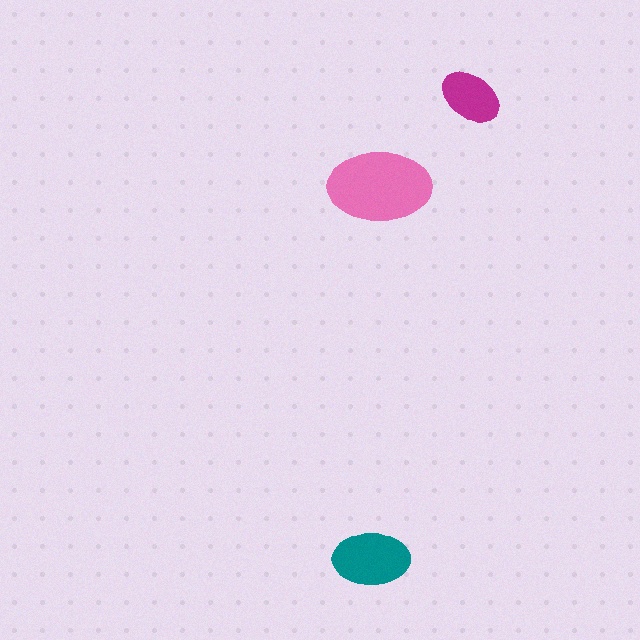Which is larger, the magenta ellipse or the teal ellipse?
The teal one.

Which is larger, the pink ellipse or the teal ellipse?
The pink one.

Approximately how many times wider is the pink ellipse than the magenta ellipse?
About 1.5 times wider.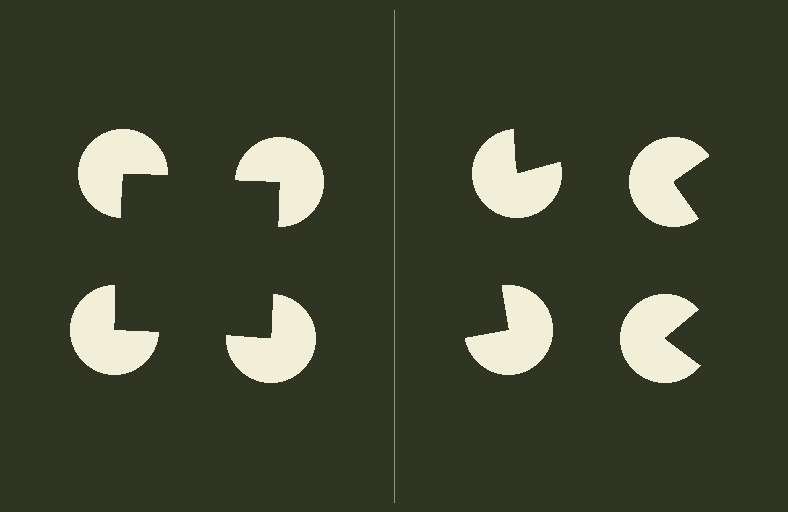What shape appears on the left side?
An illusory square.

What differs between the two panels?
The pac-man discs are positioned identically on both sides; only the wedge orientations differ. On the left they align to a square; on the right they are misaligned.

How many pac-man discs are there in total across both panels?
8 — 4 on each side.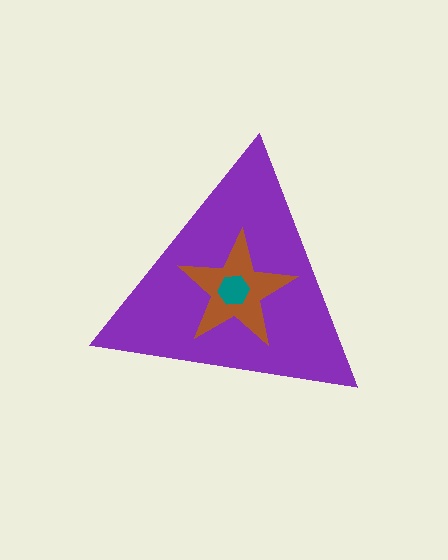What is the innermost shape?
The teal hexagon.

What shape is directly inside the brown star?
The teal hexagon.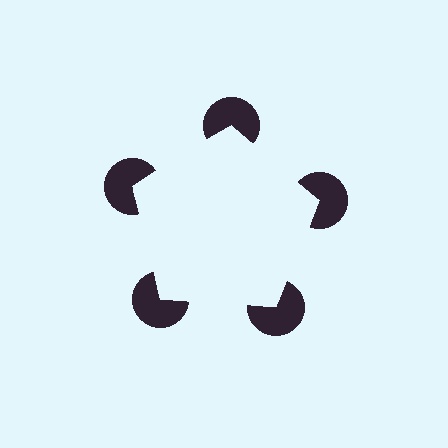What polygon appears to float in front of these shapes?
An illusory pentagon — its edges are inferred from the aligned wedge cuts in the pac-man discs, not physically drawn.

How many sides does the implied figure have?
5 sides.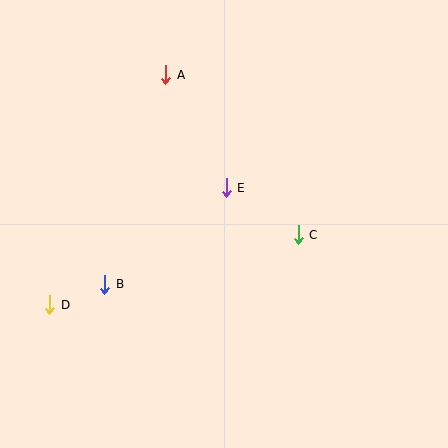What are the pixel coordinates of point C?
Point C is at (298, 235).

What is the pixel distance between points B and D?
The distance between B and D is 59 pixels.